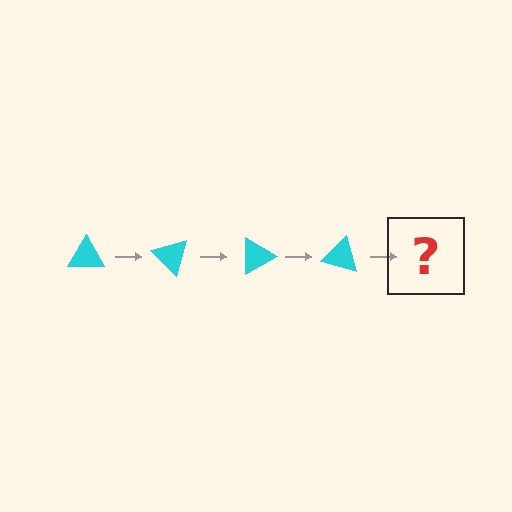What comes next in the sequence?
The next element should be a cyan triangle rotated 180 degrees.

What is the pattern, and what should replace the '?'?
The pattern is that the triangle rotates 45 degrees each step. The '?' should be a cyan triangle rotated 180 degrees.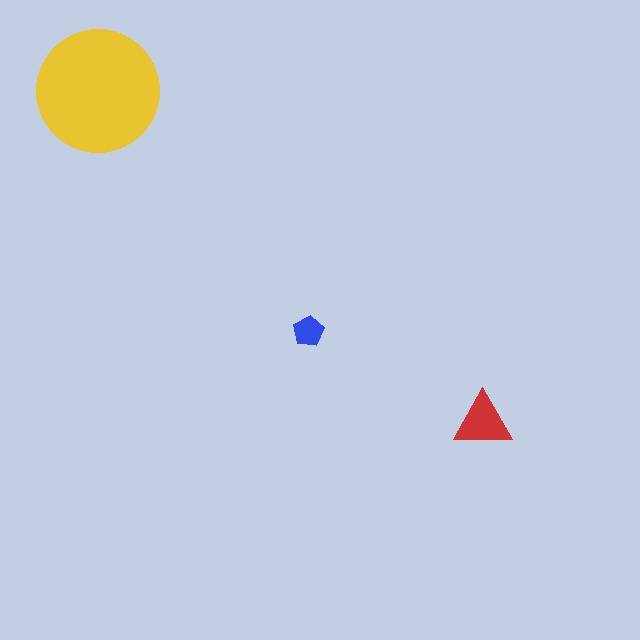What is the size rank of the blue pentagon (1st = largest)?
3rd.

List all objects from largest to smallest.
The yellow circle, the red triangle, the blue pentagon.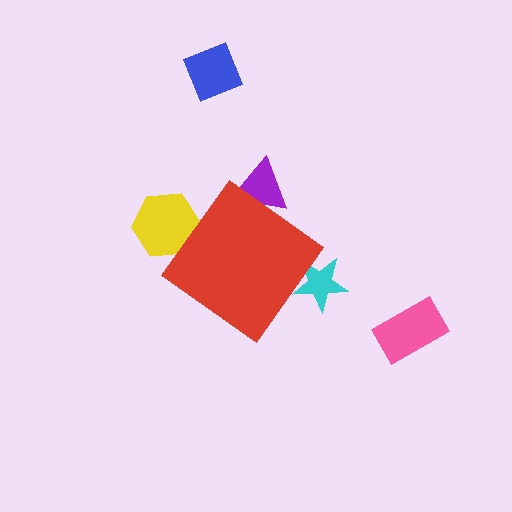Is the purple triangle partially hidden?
Yes, the purple triangle is partially hidden behind the red diamond.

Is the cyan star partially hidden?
Yes, the cyan star is partially hidden behind the red diamond.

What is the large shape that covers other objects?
A red diamond.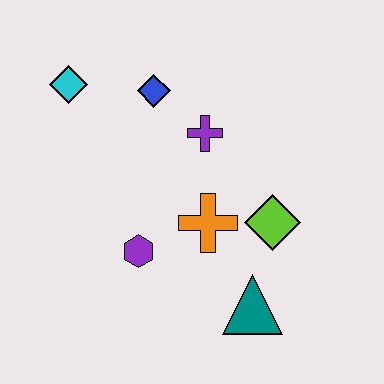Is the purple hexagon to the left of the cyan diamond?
No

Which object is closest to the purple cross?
The blue diamond is closest to the purple cross.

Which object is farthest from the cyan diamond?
The teal triangle is farthest from the cyan diamond.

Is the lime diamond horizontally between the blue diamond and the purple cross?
No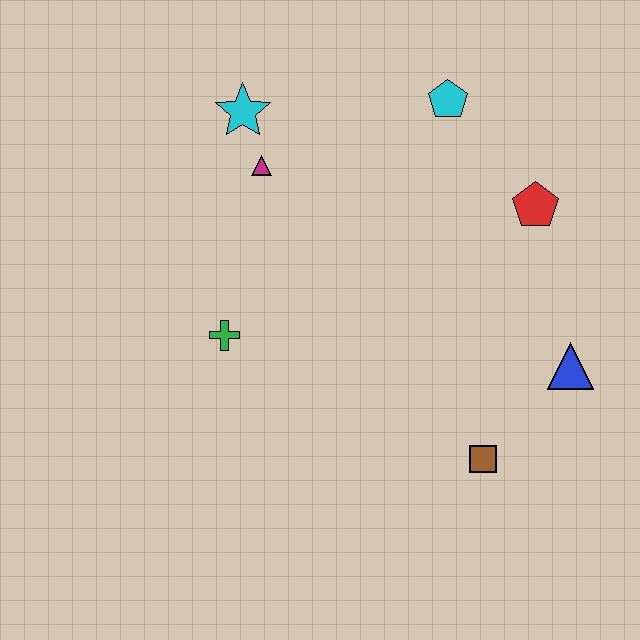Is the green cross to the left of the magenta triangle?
Yes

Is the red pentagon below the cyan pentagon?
Yes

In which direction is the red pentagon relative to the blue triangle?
The red pentagon is above the blue triangle.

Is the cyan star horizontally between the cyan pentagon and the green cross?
Yes